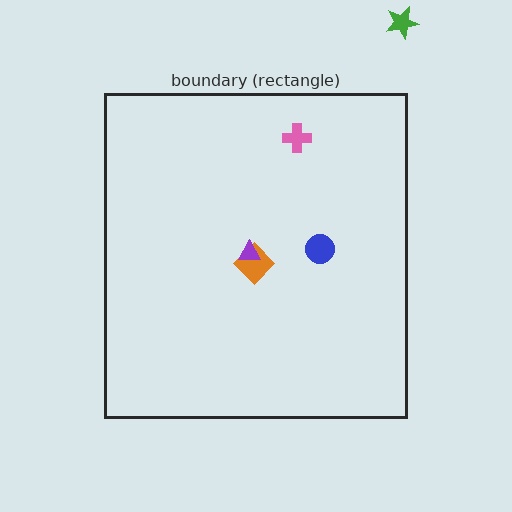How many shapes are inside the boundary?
4 inside, 1 outside.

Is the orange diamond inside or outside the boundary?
Inside.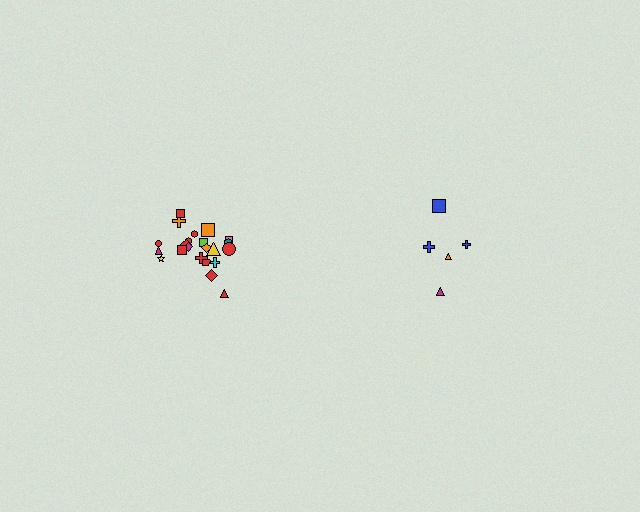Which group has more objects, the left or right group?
The left group.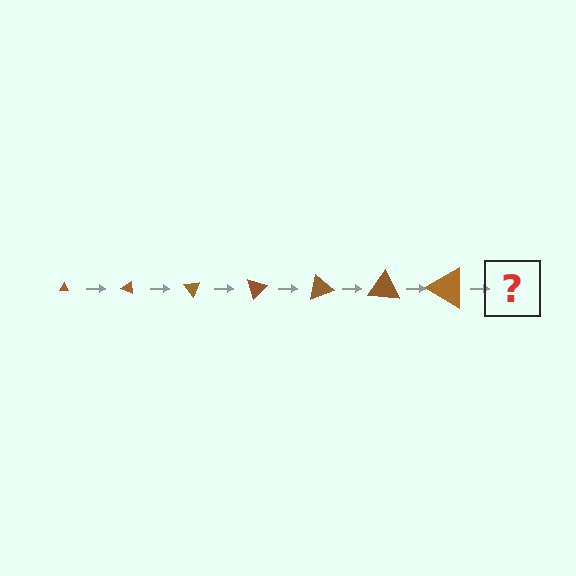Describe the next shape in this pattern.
It should be a triangle, larger than the previous one and rotated 175 degrees from the start.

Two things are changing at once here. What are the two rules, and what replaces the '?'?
The two rules are that the triangle grows larger each step and it rotates 25 degrees each step. The '?' should be a triangle, larger than the previous one and rotated 175 degrees from the start.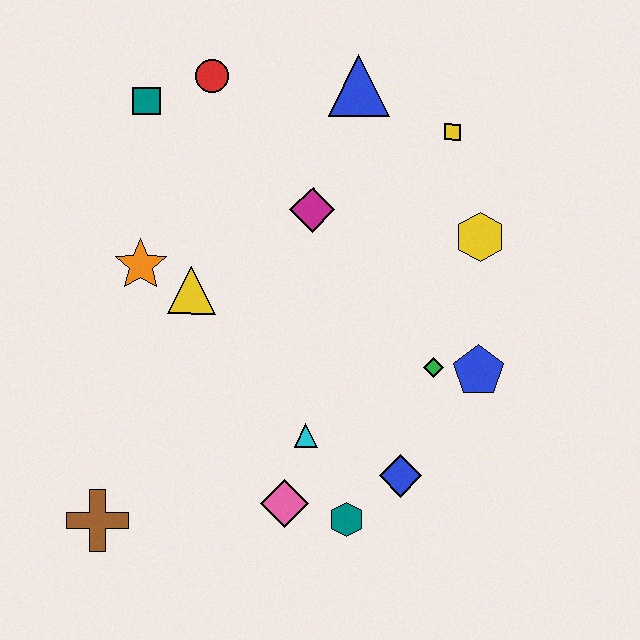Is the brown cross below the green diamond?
Yes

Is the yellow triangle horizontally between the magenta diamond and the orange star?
Yes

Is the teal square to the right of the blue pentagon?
No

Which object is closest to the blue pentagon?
The green diamond is closest to the blue pentagon.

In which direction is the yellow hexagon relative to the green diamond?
The yellow hexagon is above the green diamond.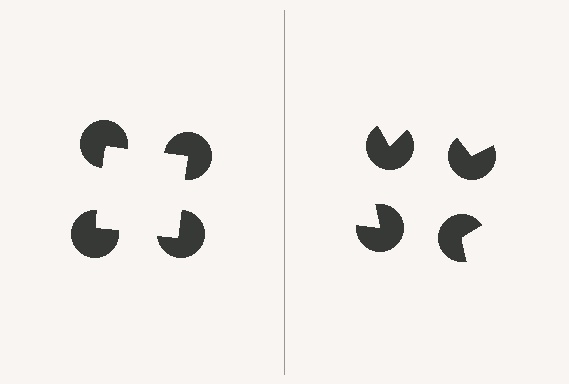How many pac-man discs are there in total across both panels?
8 — 4 on each side.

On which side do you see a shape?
An illusory square appears on the left side. On the right side the wedge cuts are rotated, so no coherent shape forms.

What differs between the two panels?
The pac-man discs are positioned identically on both sides; only the wedge orientations differ. On the left they align to a square; on the right they are misaligned.